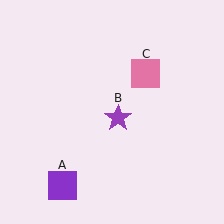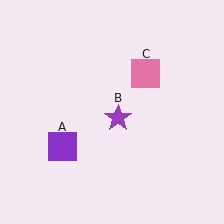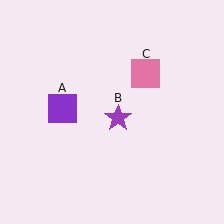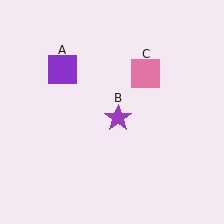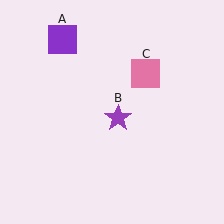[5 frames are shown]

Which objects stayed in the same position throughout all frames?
Purple star (object B) and pink square (object C) remained stationary.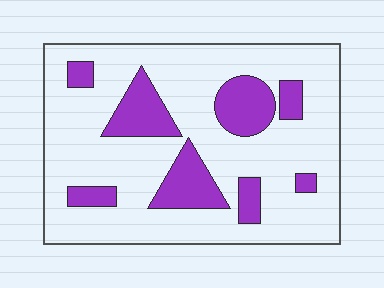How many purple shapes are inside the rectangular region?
8.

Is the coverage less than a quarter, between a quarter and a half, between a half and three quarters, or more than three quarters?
Less than a quarter.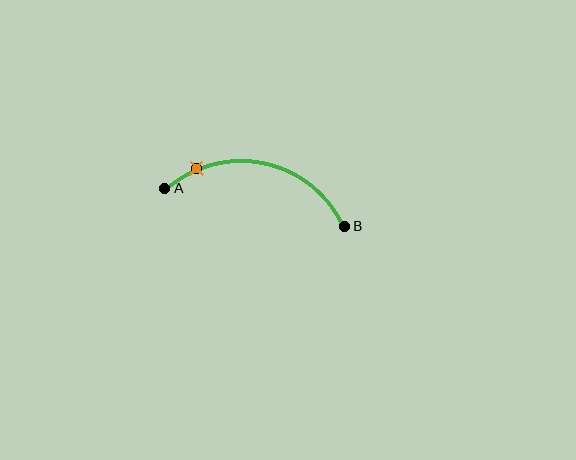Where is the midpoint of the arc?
The arc midpoint is the point on the curve farthest from the straight line joining A and B. It sits above that line.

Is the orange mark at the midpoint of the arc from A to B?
No. The orange mark lies on the arc but is closer to endpoint A. The arc midpoint would be at the point on the curve equidistant along the arc from both A and B.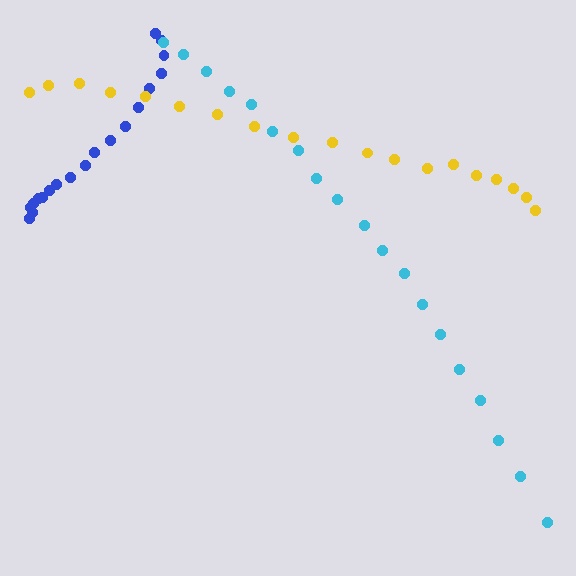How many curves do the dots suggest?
There are 3 distinct paths.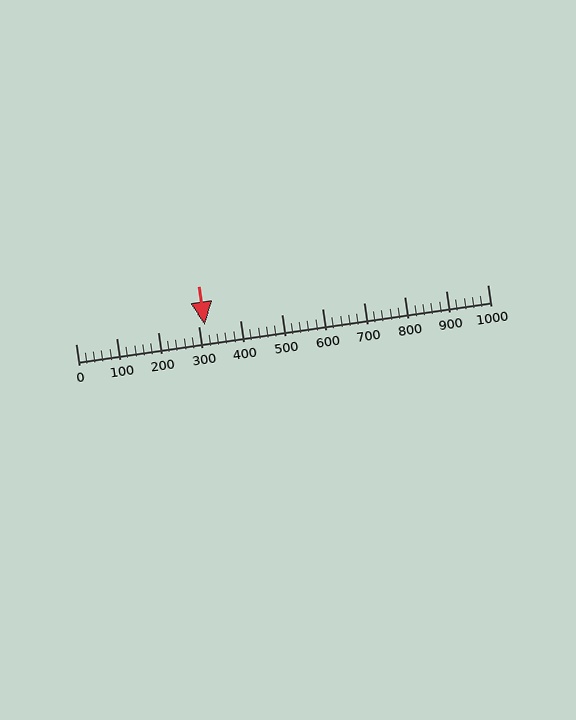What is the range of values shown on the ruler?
The ruler shows values from 0 to 1000.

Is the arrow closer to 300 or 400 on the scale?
The arrow is closer to 300.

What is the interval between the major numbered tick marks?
The major tick marks are spaced 100 units apart.